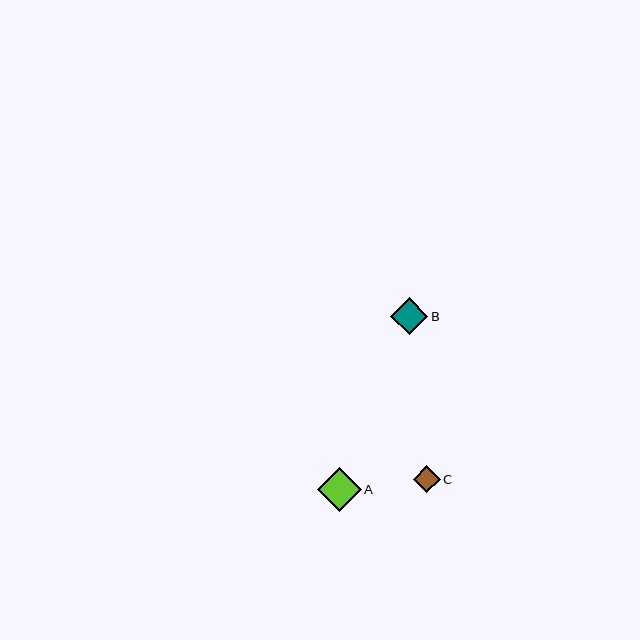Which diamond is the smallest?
Diamond C is the smallest with a size of approximately 27 pixels.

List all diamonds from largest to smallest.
From largest to smallest: A, B, C.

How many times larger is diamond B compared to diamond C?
Diamond B is approximately 1.4 times the size of diamond C.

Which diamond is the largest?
Diamond A is the largest with a size of approximately 44 pixels.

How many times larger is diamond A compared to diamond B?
Diamond A is approximately 1.2 times the size of diamond B.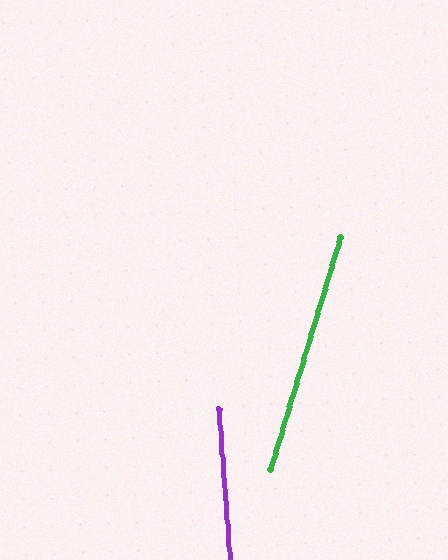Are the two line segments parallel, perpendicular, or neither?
Neither parallel nor perpendicular — they differ by about 21°.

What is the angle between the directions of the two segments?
Approximately 21 degrees.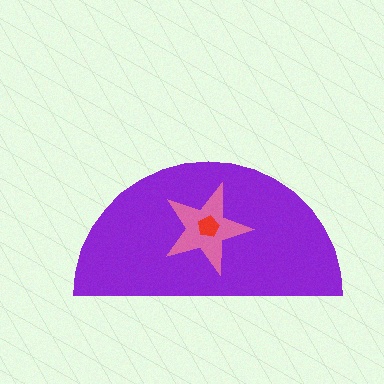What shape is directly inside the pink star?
The red pentagon.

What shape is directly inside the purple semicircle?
The pink star.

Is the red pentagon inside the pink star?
Yes.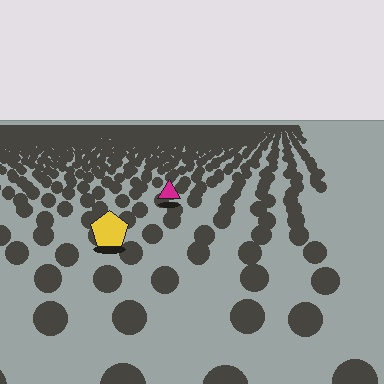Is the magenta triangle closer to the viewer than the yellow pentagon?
No. The yellow pentagon is closer — you can tell from the texture gradient: the ground texture is coarser near it.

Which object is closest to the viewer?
The yellow pentagon is closest. The texture marks near it are larger and more spread out.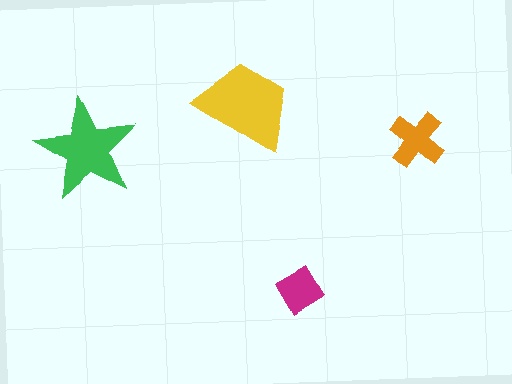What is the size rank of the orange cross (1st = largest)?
3rd.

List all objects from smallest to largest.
The magenta diamond, the orange cross, the green star, the yellow trapezoid.